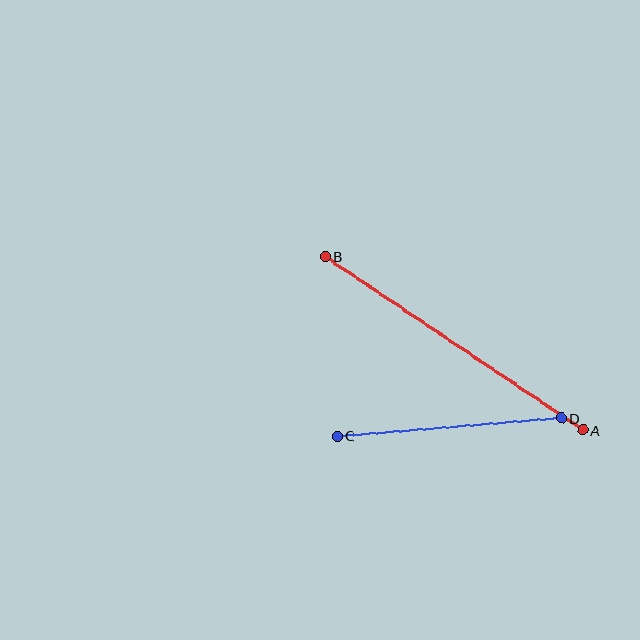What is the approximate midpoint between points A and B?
The midpoint is at approximately (454, 343) pixels.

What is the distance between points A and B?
The distance is approximately 311 pixels.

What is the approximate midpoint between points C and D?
The midpoint is at approximately (449, 427) pixels.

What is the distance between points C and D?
The distance is approximately 225 pixels.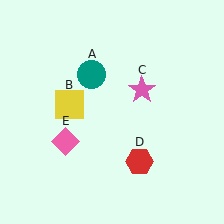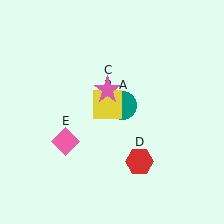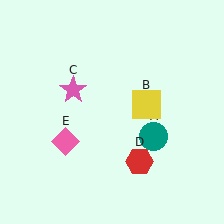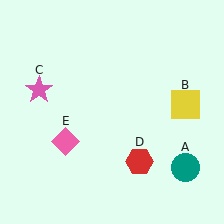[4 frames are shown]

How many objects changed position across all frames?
3 objects changed position: teal circle (object A), yellow square (object B), pink star (object C).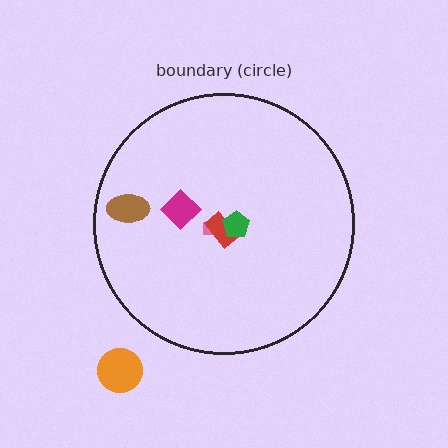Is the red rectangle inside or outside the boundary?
Inside.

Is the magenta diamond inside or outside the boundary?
Inside.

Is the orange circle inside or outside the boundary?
Outside.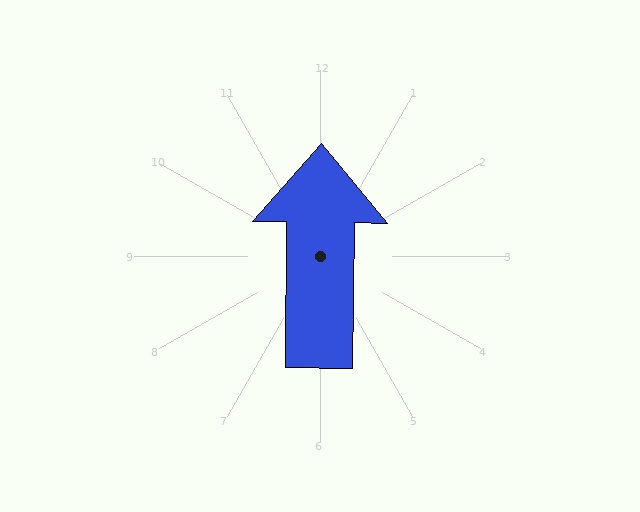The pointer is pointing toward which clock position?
Roughly 12 o'clock.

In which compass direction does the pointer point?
North.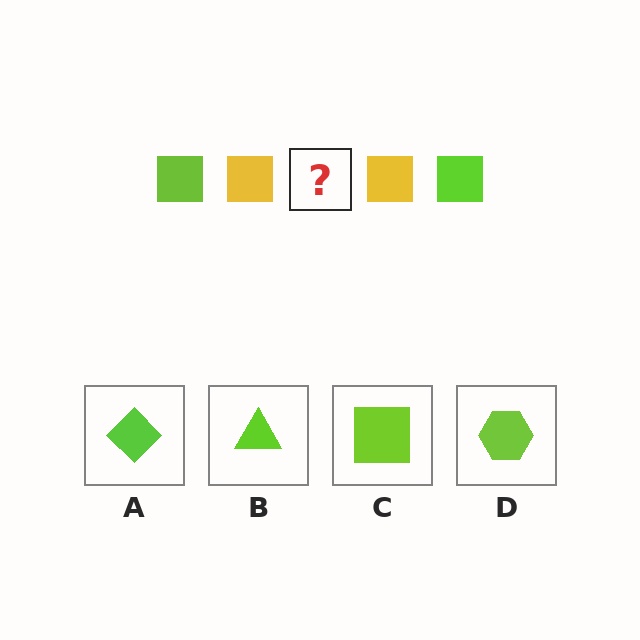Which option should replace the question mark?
Option C.